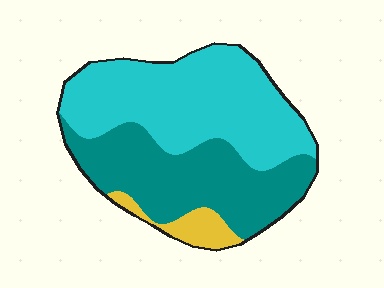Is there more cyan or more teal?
Cyan.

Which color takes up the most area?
Cyan, at roughly 50%.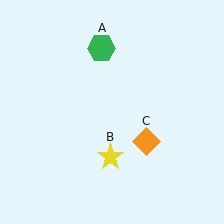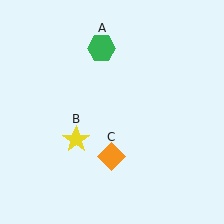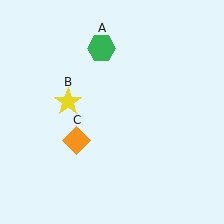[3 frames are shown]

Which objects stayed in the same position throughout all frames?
Green hexagon (object A) remained stationary.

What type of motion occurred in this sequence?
The yellow star (object B), orange diamond (object C) rotated clockwise around the center of the scene.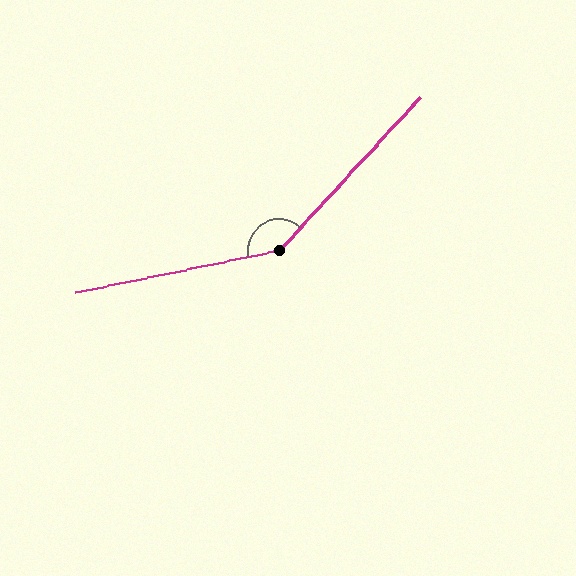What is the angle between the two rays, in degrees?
Approximately 144 degrees.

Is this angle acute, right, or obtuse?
It is obtuse.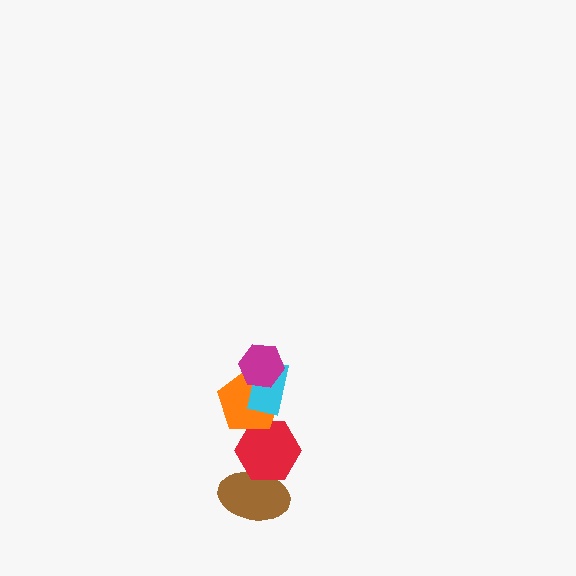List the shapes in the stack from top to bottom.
From top to bottom: the magenta hexagon, the cyan rectangle, the orange pentagon, the red hexagon, the brown ellipse.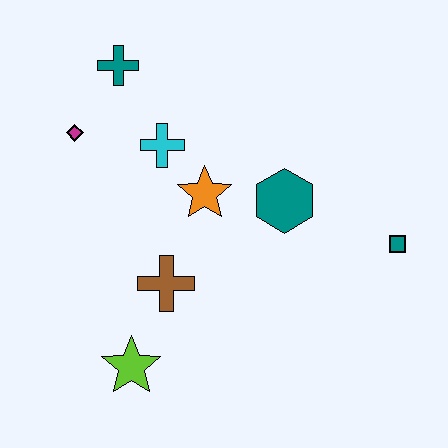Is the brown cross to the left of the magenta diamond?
No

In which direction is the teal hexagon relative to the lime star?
The teal hexagon is above the lime star.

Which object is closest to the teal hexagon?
The orange star is closest to the teal hexagon.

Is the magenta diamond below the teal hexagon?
No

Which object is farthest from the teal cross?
The teal square is farthest from the teal cross.